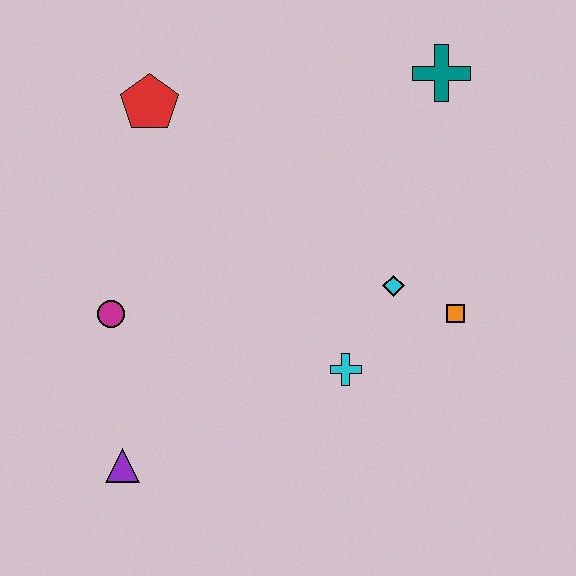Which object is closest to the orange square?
The cyan diamond is closest to the orange square.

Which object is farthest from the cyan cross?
The red pentagon is farthest from the cyan cross.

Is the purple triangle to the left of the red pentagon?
Yes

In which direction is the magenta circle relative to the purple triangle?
The magenta circle is above the purple triangle.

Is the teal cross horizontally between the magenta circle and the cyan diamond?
No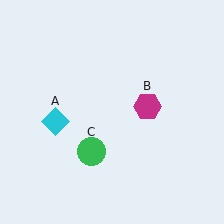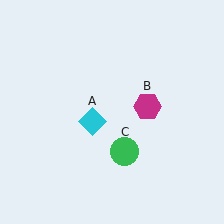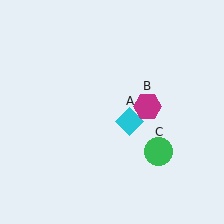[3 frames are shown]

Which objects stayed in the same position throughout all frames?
Magenta hexagon (object B) remained stationary.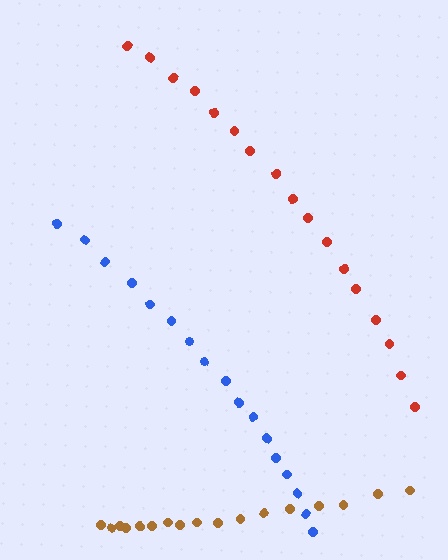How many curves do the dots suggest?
There are 3 distinct paths.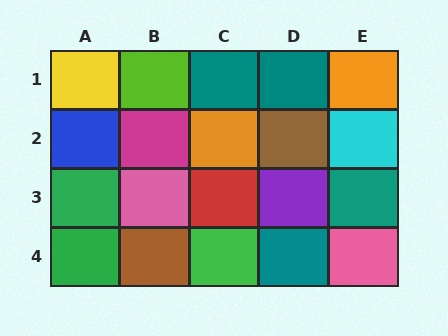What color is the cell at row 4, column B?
Brown.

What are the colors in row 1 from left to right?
Yellow, lime, teal, teal, orange.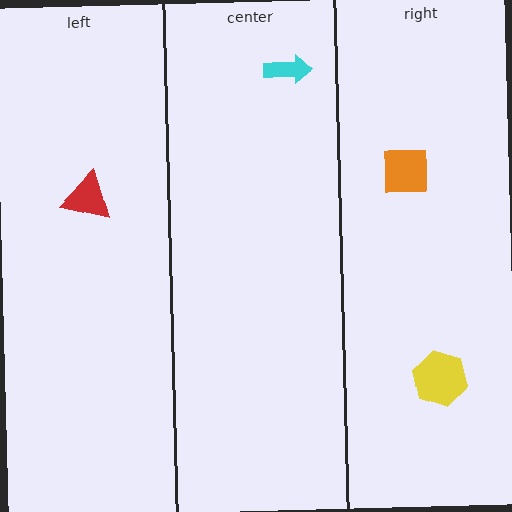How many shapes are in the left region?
1.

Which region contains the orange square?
The right region.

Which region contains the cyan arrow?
The center region.